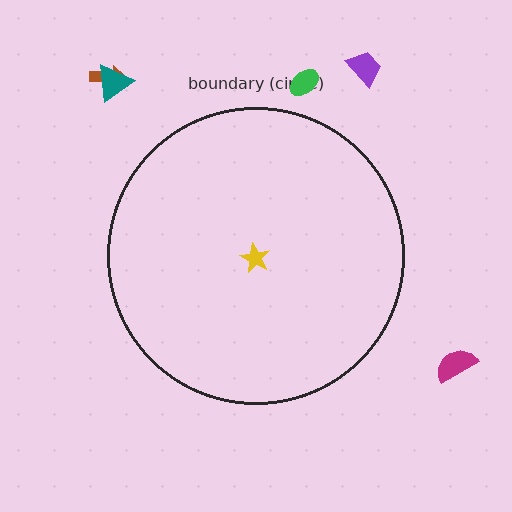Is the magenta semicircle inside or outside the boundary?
Outside.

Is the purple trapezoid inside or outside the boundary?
Outside.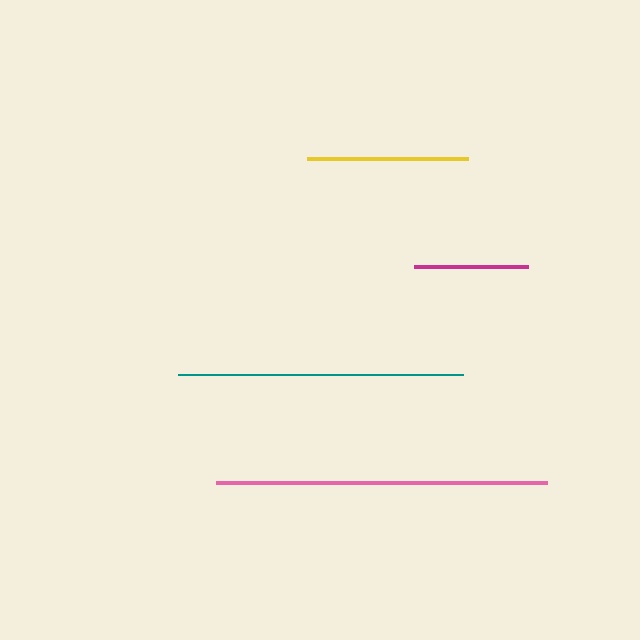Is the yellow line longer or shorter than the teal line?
The teal line is longer than the yellow line.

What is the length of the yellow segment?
The yellow segment is approximately 161 pixels long.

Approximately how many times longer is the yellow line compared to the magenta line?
The yellow line is approximately 1.4 times the length of the magenta line.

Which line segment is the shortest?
The magenta line is the shortest at approximately 114 pixels.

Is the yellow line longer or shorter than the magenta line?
The yellow line is longer than the magenta line.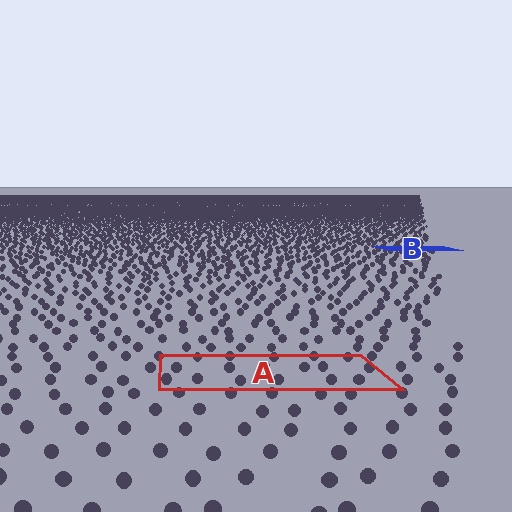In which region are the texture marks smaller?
The texture marks are smaller in region B, because it is farther away.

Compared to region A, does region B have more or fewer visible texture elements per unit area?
Region B has more texture elements per unit area — they are packed more densely because it is farther away.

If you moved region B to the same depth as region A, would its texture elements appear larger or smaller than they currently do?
They would appear larger. At a closer depth, the same texture elements are projected at a bigger on-screen size.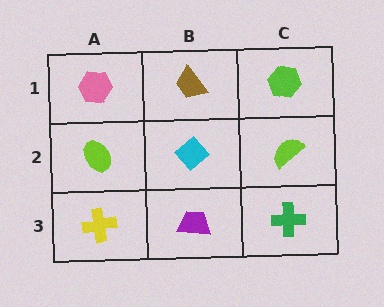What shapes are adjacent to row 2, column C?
A lime hexagon (row 1, column C), a green cross (row 3, column C), a cyan diamond (row 2, column B).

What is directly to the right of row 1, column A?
A brown trapezoid.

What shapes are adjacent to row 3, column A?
A lime ellipse (row 2, column A), a purple trapezoid (row 3, column B).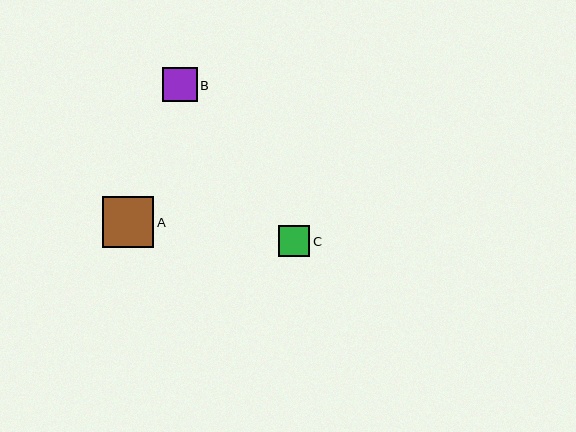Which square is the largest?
Square A is the largest with a size of approximately 51 pixels.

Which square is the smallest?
Square C is the smallest with a size of approximately 31 pixels.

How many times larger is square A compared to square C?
Square A is approximately 1.6 times the size of square C.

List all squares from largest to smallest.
From largest to smallest: A, B, C.